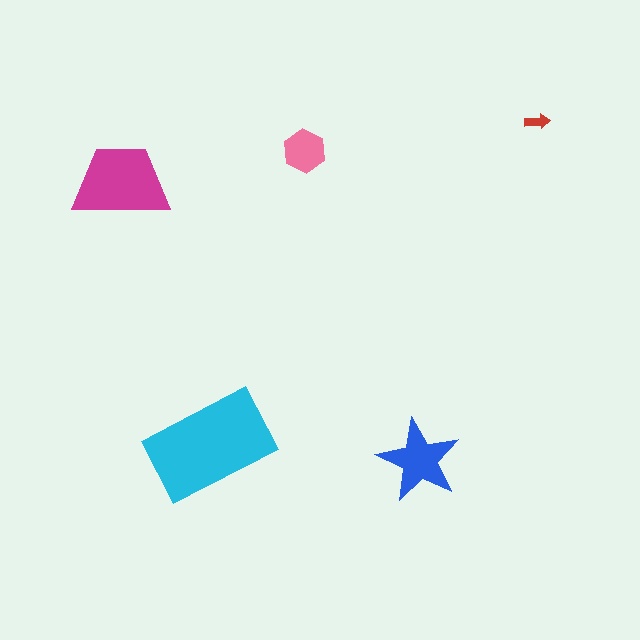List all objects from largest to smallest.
The cyan rectangle, the magenta trapezoid, the blue star, the pink hexagon, the red arrow.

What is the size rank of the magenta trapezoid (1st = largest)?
2nd.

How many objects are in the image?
There are 5 objects in the image.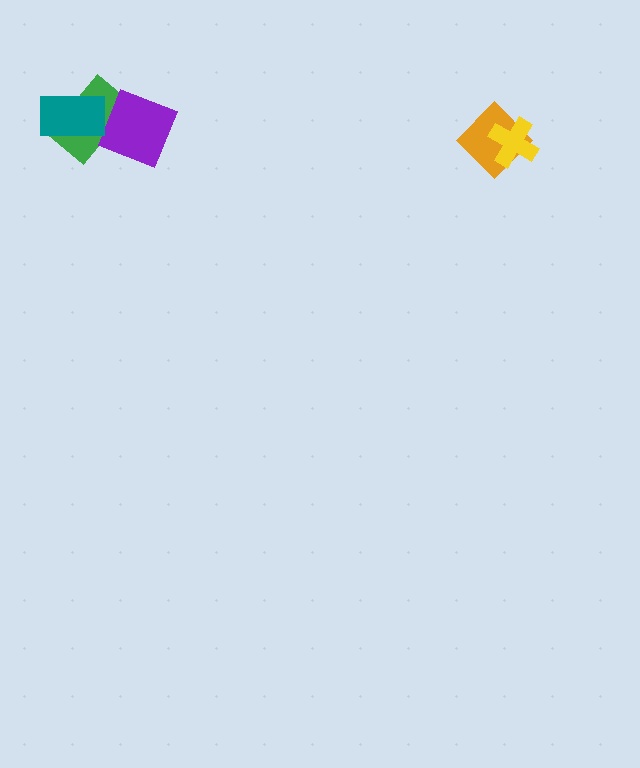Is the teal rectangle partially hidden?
No, no other shape covers it.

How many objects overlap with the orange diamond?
1 object overlaps with the orange diamond.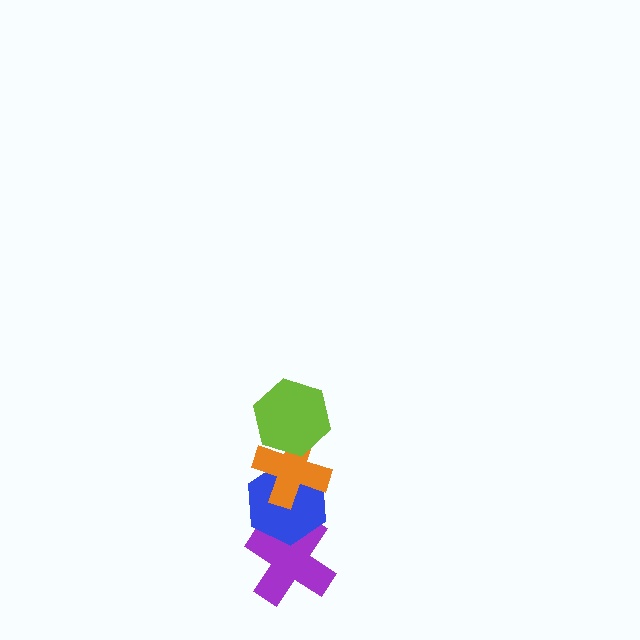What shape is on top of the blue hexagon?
The orange cross is on top of the blue hexagon.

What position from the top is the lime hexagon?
The lime hexagon is 1st from the top.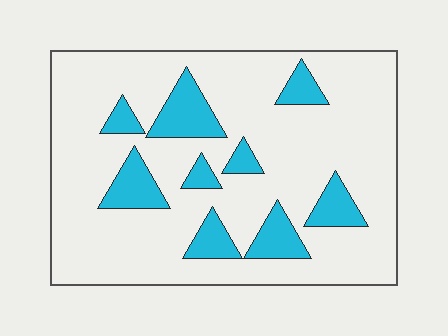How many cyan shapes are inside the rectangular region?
9.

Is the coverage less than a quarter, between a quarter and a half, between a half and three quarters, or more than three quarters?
Less than a quarter.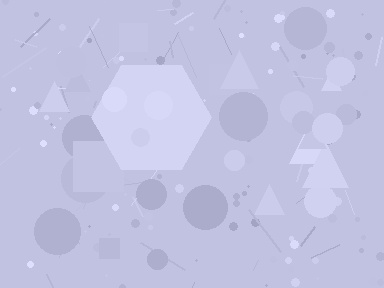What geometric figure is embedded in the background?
A hexagon is embedded in the background.